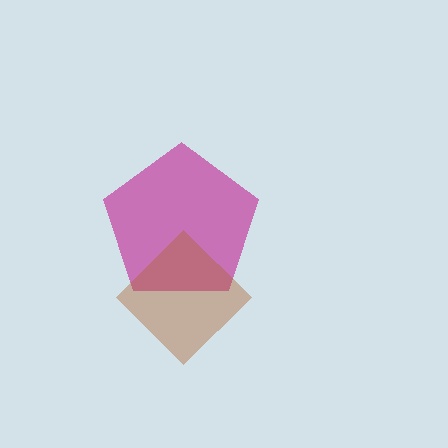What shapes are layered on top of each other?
The layered shapes are: a magenta pentagon, a brown diamond.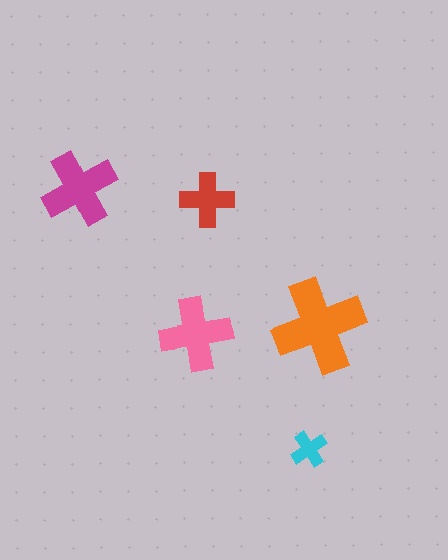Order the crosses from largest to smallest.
the orange one, the magenta one, the pink one, the red one, the cyan one.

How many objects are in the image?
There are 5 objects in the image.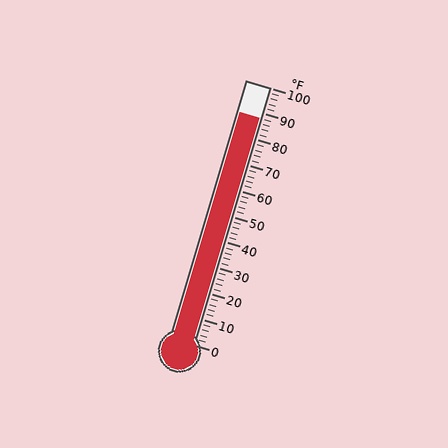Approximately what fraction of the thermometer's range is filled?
The thermometer is filled to approximately 90% of its range.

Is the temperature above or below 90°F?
The temperature is below 90°F.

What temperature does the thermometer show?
The thermometer shows approximately 88°F.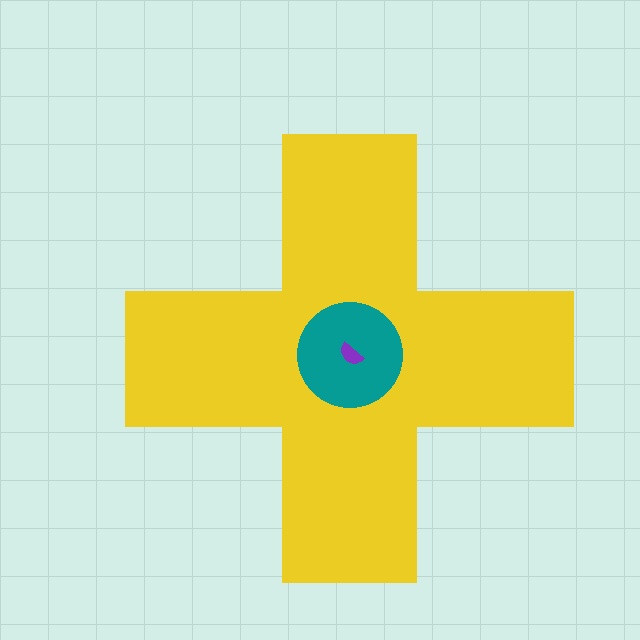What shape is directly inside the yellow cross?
The teal circle.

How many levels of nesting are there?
3.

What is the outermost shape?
The yellow cross.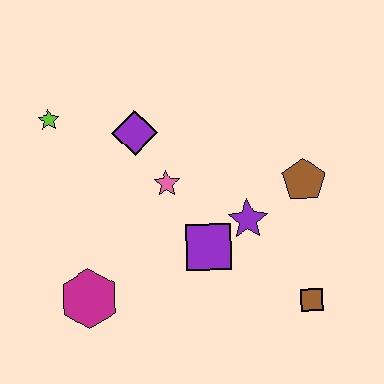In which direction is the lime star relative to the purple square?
The lime star is to the left of the purple square.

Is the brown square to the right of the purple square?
Yes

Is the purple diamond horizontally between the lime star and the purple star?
Yes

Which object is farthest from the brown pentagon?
The lime star is farthest from the brown pentagon.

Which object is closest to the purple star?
The purple square is closest to the purple star.